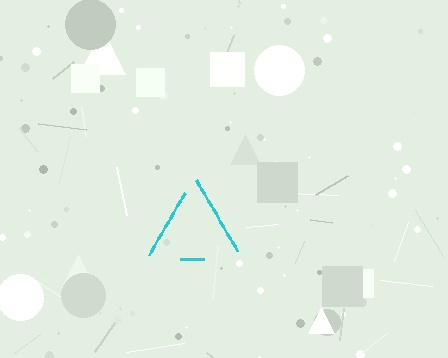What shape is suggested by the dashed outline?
The dashed outline suggests a triangle.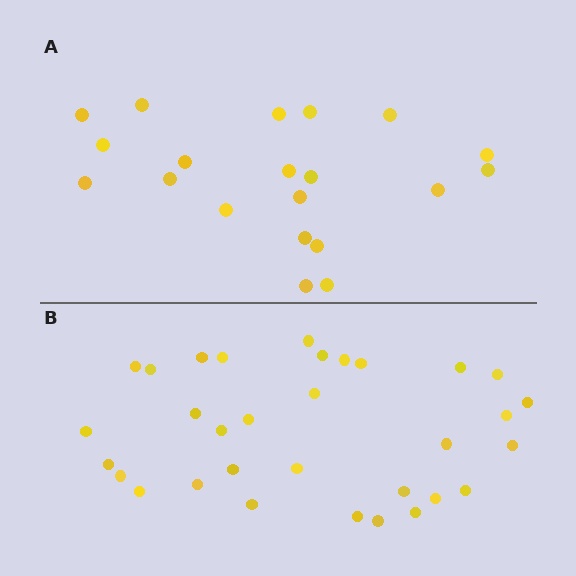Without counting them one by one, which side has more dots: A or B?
Region B (the bottom region) has more dots.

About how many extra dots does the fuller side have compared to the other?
Region B has roughly 12 or so more dots than region A.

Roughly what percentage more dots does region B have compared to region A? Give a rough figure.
About 60% more.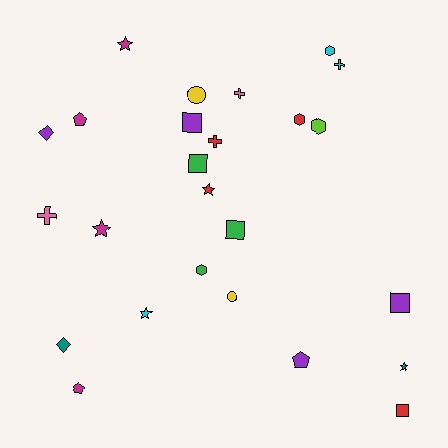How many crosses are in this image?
There are 4 crosses.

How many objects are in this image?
There are 25 objects.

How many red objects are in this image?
There are 4 red objects.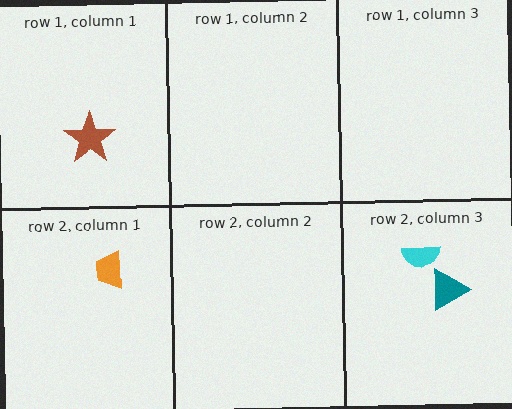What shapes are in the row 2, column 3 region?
The cyan semicircle, the teal triangle.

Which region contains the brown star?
The row 1, column 1 region.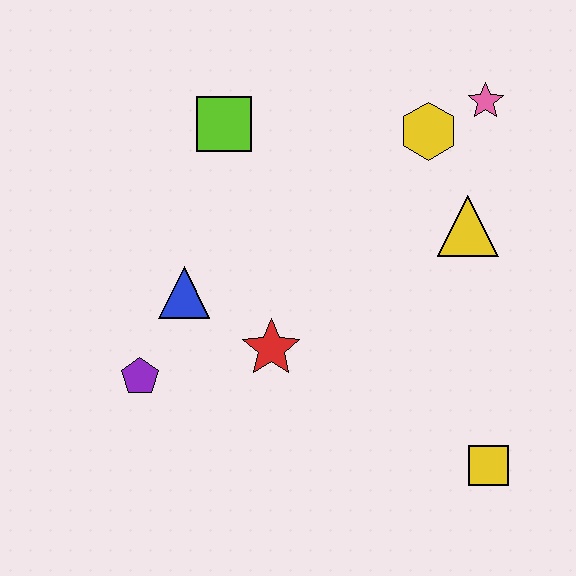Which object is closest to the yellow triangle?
The yellow hexagon is closest to the yellow triangle.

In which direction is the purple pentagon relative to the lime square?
The purple pentagon is below the lime square.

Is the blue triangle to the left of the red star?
Yes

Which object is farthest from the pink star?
The purple pentagon is farthest from the pink star.